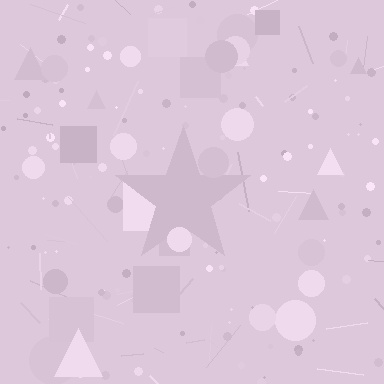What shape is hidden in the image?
A star is hidden in the image.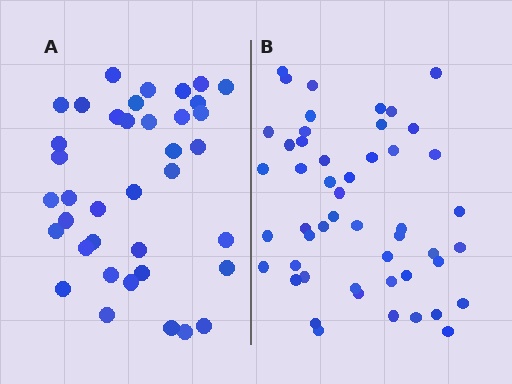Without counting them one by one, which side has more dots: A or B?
Region B (the right region) has more dots.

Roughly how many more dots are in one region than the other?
Region B has roughly 12 or so more dots than region A.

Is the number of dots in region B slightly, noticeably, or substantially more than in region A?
Region B has noticeably more, but not dramatically so. The ratio is roughly 1.3 to 1.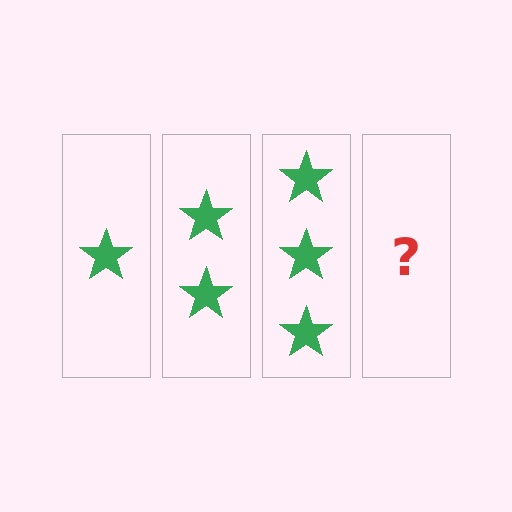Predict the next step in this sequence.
The next step is 4 stars.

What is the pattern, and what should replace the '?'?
The pattern is that each step adds one more star. The '?' should be 4 stars.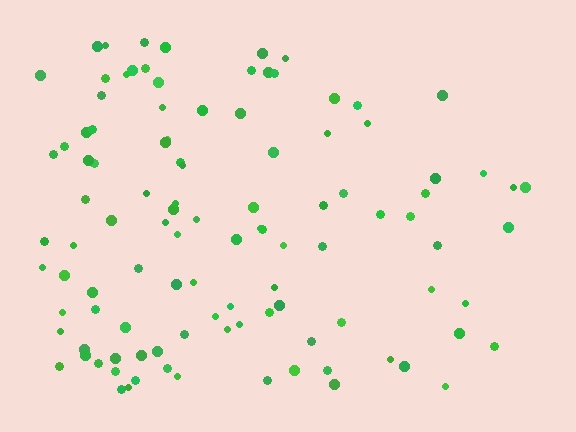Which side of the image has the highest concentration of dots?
The left.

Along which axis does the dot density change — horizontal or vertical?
Horizontal.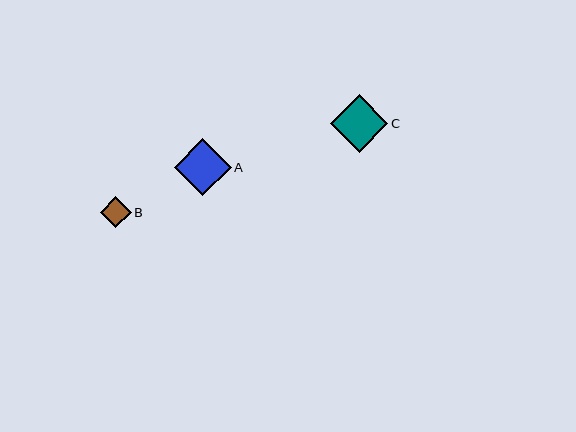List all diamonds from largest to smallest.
From largest to smallest: C, A, B.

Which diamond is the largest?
Diamond C is the largest with a size of approximately 57 pixels.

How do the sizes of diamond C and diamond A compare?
Diamond C and diamond A are approximately the same size.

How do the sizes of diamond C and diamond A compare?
Diamond C and diamond A are approximately the same size.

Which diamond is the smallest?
Diamond B is the smallest with a size of approximately 30 pixels.